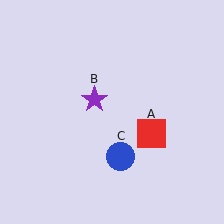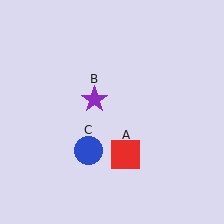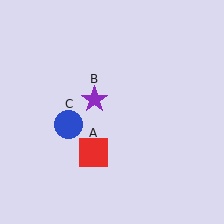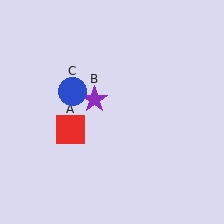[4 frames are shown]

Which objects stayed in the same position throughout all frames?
Purple star (object B) remained stationary.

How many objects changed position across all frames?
2 objects changed position: red square (object A), blue circle (object C).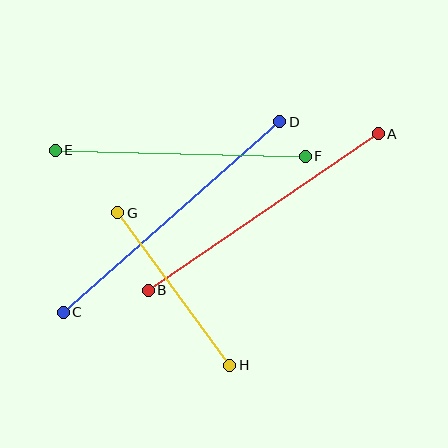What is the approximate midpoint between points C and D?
The midpoint is at approximately (171, 217) pixels.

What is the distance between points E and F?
The distance is approximately 250 pixels.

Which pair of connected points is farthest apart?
Points C and D are farthest apart.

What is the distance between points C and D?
The distance is approximately 289 pixels.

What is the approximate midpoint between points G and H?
The midpoint is at approximately (174, 289) pixels.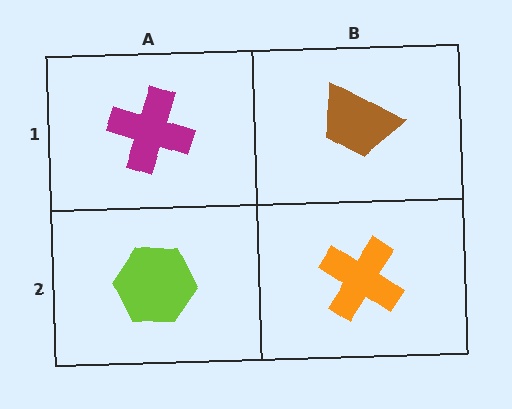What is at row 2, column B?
An orange cross.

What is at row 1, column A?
A magenta cross.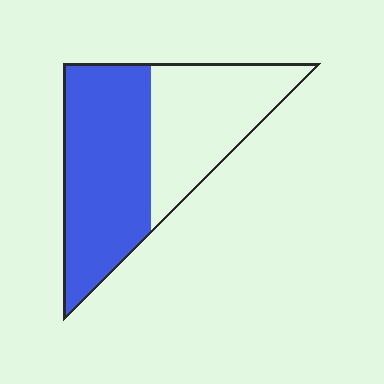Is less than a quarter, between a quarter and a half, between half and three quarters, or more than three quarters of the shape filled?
Between half and three quarters.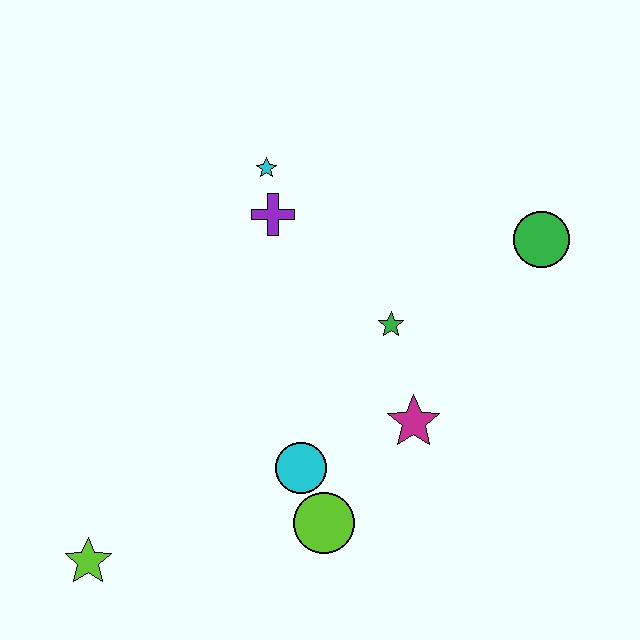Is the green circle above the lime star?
Yes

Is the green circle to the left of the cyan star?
No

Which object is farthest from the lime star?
The green circle is farthest from the lime star.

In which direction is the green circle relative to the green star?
The green circle is to the right of the green star.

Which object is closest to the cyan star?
The purple cross is closest to the cyan star.